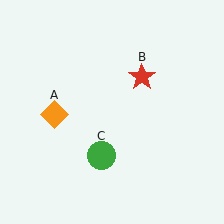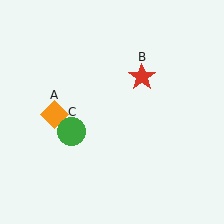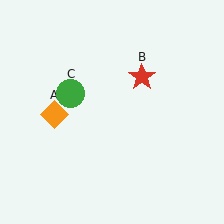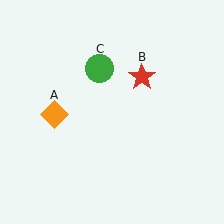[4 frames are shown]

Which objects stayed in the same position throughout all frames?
Orange diamond (object A) and red star (object B) remained stationary.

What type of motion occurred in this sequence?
The green circle (object C) rotated clockwise around the center of the scene.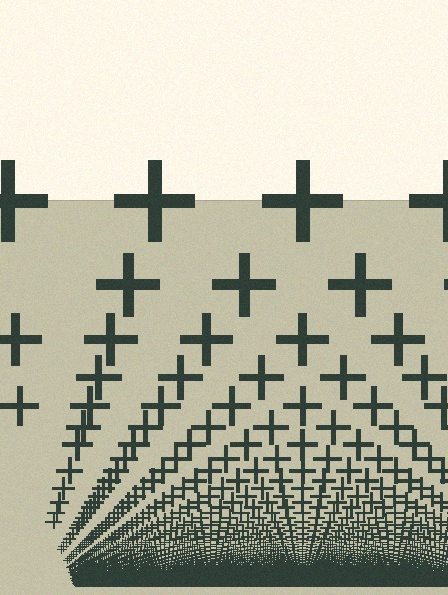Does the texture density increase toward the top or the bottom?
Density increases toward the bottom.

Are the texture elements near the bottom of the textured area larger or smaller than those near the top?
Smaller. The gradient is inverted — elements near the bottom are smaller and denser.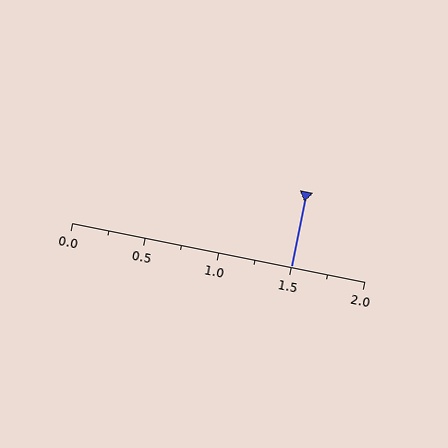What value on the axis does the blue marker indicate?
The marker indicates approximately 1.5.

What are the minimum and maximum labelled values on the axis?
The axis runs from 0.0 to 2.0.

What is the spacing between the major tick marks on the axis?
The major ticks are spaced 0.5 apart.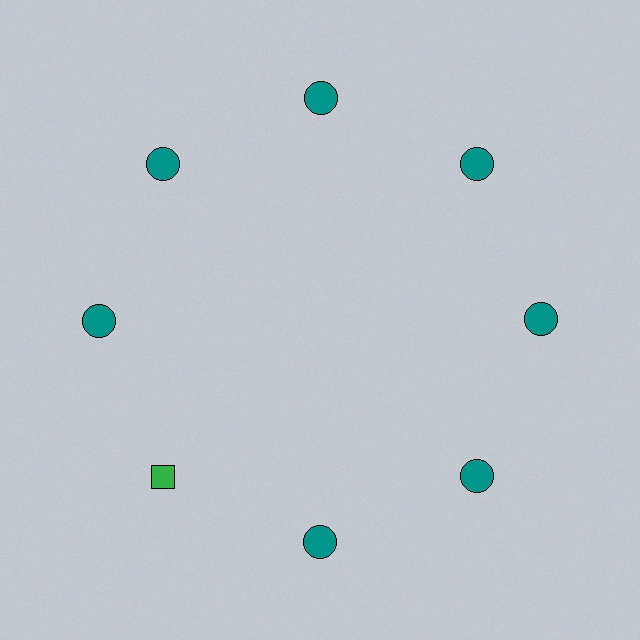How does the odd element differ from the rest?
It differs in both color (green instead of teal) and shape (diamond instead of circle).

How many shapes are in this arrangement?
There are 8 shapes arranged in a ring pattern.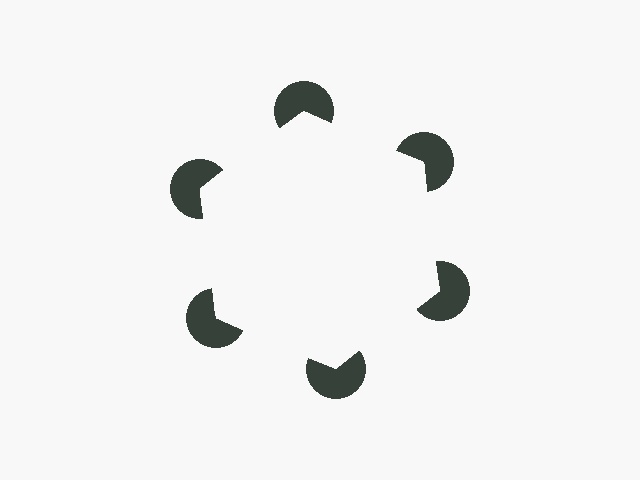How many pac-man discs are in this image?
There are 6 — one at each vertex of the illusory hexagon.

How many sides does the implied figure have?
6 sides.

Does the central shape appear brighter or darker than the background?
It typically appears slightly brighter than the background, even though no actual brightness change is drawn.